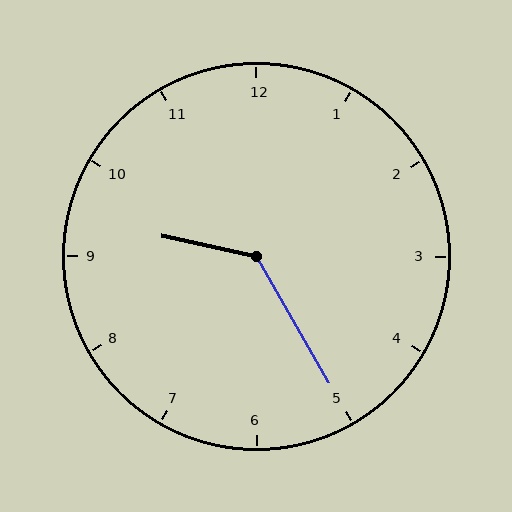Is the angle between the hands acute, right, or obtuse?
It is obtuse.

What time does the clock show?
9:25.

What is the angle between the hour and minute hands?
Approximately 132 degrees.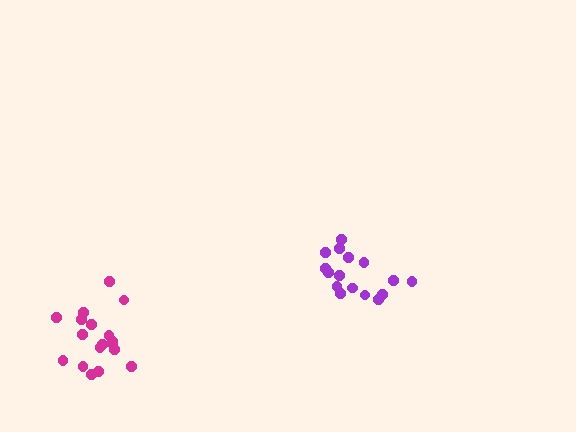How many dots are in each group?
Group 1: 16 dots, Group 2: 18 dots (34 total).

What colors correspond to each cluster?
The clusters are colored: purple, magenta.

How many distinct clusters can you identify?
There are 2 distinct clusters.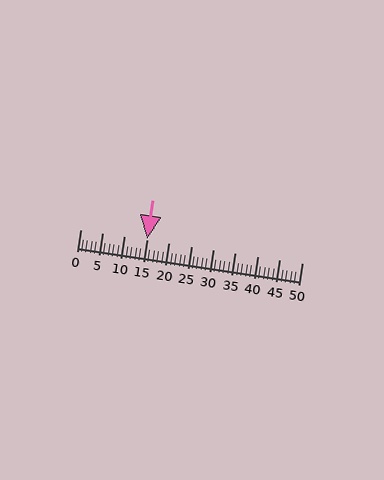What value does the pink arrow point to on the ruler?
The pink arrow points to approximately 15.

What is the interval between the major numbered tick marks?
The major tick marks are spaced 5 units apart.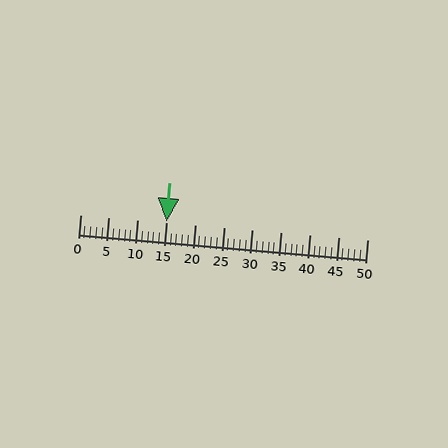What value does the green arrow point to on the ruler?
The green arrow points to approximately 15.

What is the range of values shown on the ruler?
The ruler shows values from 0 to 50.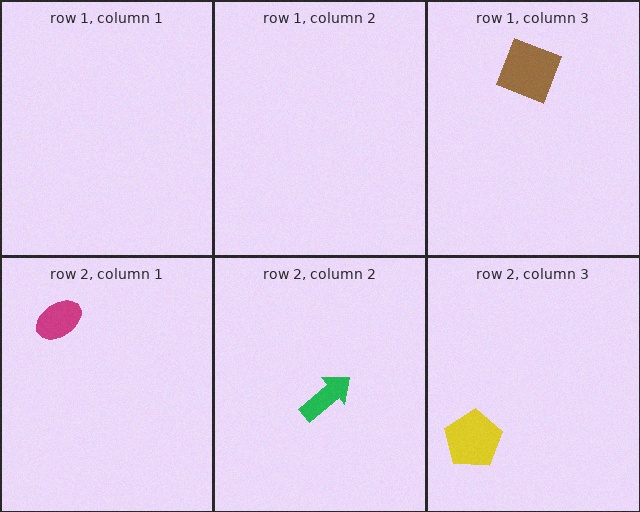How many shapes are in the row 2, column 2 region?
1.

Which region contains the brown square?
The row 1, column 3 region.